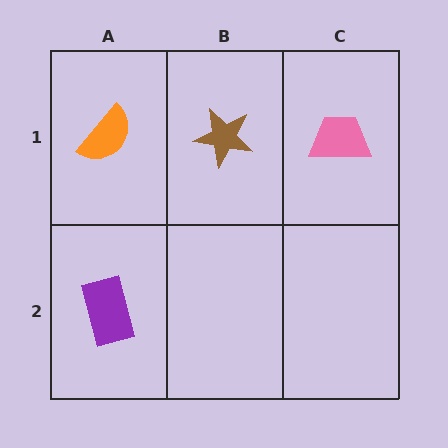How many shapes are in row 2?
1 shape.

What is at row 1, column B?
A brown star.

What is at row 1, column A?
An orange semicircle.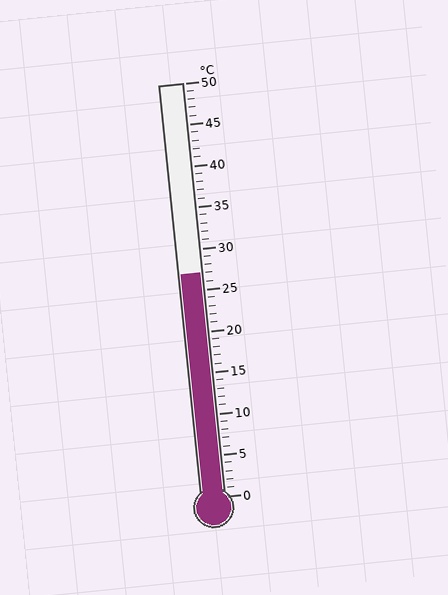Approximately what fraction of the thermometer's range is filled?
The thermometer is filled to approximately 55% of its range.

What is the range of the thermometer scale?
The thermometer scale ranges from 0°C to 50°C.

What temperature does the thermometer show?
The thermometer shows approximately 27°C.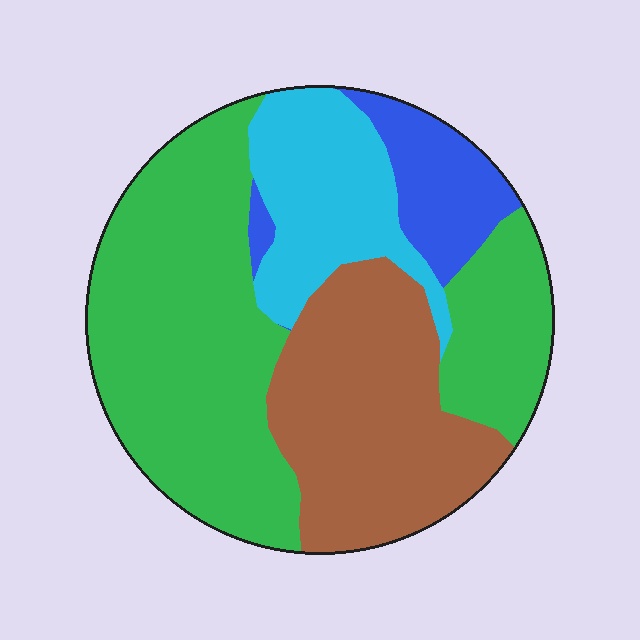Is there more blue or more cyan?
Cyan.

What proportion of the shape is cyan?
Cyan takes up about one sixth (1/6) of the shape.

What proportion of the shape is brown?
Brown takes up about one quarter (1/4) of the shape.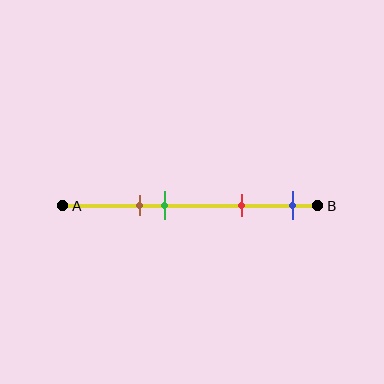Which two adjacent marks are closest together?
The brown and green marks are the closest adjacent pair.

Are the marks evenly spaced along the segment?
No, the marks are not evenly spaced.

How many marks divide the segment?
There are 4 marks dividing the segment.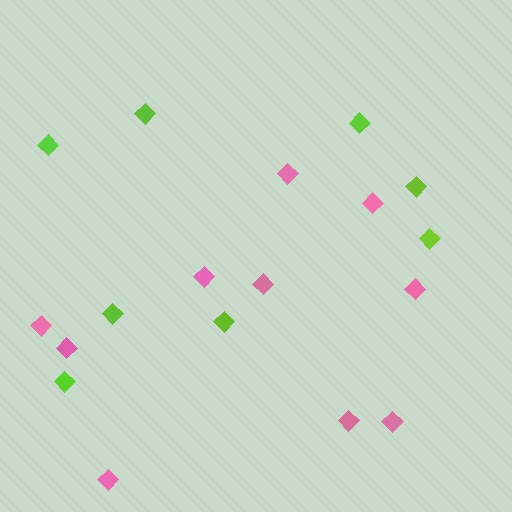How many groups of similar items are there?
There are 2 groups: one group of lime diamonds (8) and one group of pink diamonds (10).